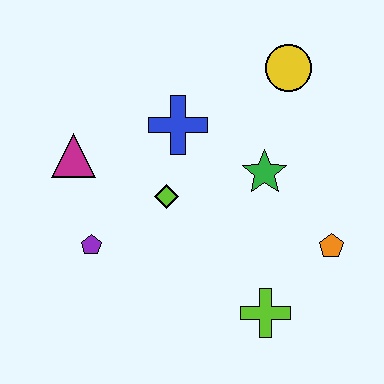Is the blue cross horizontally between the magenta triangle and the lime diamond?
No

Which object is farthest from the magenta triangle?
The orange pentagon is farthest from the magenta triangle.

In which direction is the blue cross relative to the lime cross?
The blue cross is above the lime cross.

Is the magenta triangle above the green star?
Yes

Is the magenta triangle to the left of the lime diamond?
Yes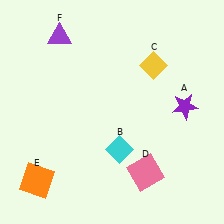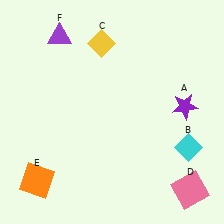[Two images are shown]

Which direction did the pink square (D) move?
The pink square (D) moved right.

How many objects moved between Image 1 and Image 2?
3 objects moved between the two images.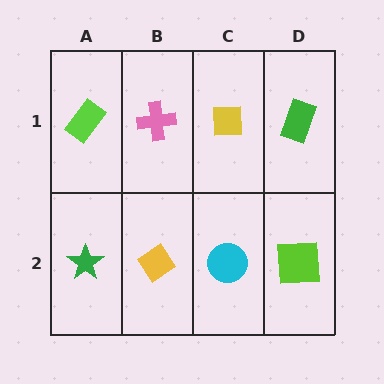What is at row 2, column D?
A lime square.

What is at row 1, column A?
A lime rectangle.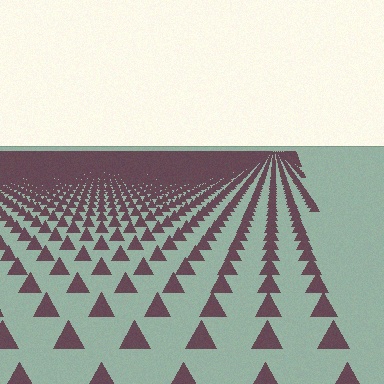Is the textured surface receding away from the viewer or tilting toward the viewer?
The surface is receding away from the viewer. Texture elements get smaller and denser toward the top.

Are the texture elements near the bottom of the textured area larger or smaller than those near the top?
Larger. Near the bottom, elements are closer to the viewer and appear at a bigger on-screen size.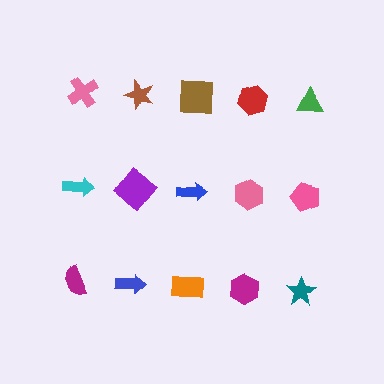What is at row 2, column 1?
A cyan arrow.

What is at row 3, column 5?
A teal star.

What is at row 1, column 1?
A pink cross.